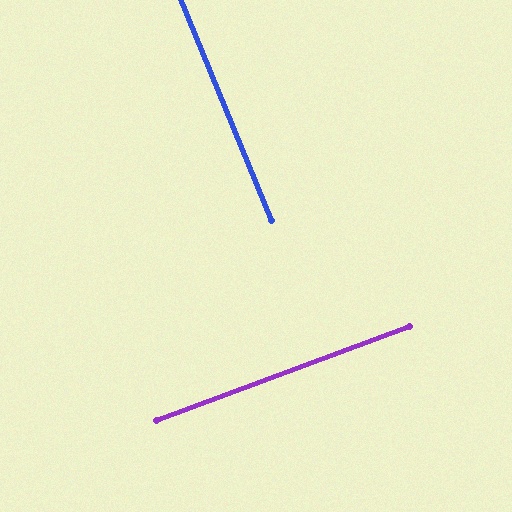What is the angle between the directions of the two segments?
Approximately 88 degrees.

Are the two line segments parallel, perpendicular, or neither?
Perpendicular — they meet at approximately 88°.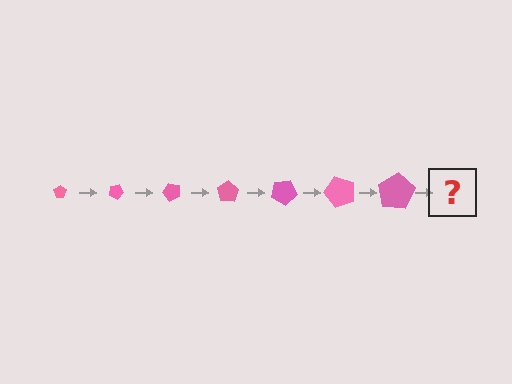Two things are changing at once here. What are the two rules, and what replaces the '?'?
The two rules are that the pentagon grows larger each step and it rotates 25 degrees each step. The '?' should be a pentagon, larger than the previous one and rotated 175 degrees from the start.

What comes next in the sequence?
The next element should be a pentagon, larger than the previous one and rotated 175 degrees from the start.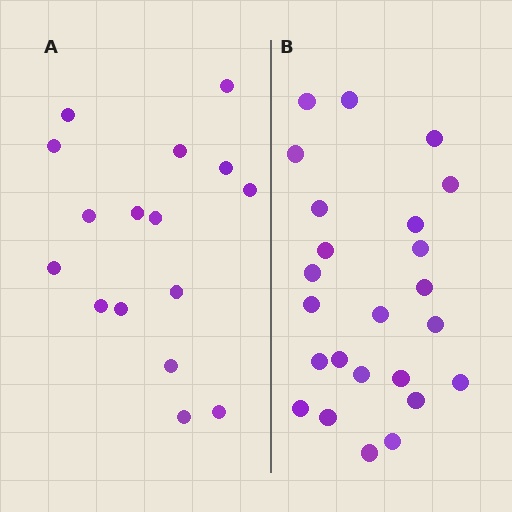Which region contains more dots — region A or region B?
Region B (the right region) has more dots.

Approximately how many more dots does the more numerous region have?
Region B has roughly 8 or so more dots than region A.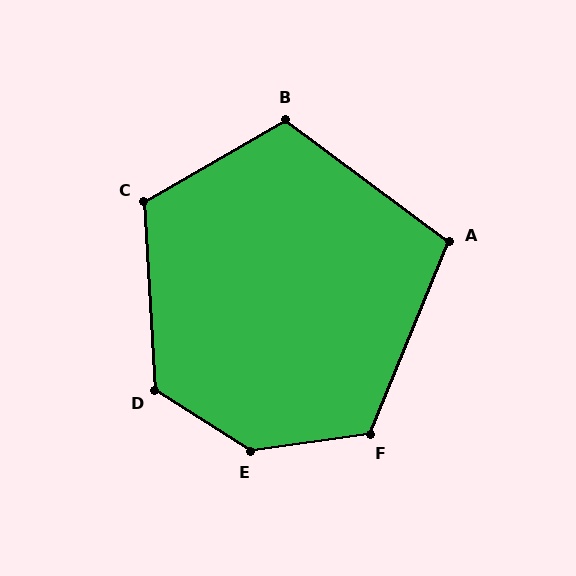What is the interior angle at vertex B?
Approximately 113 degrees (obtuse).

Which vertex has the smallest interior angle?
A, at approximately 104 degrees.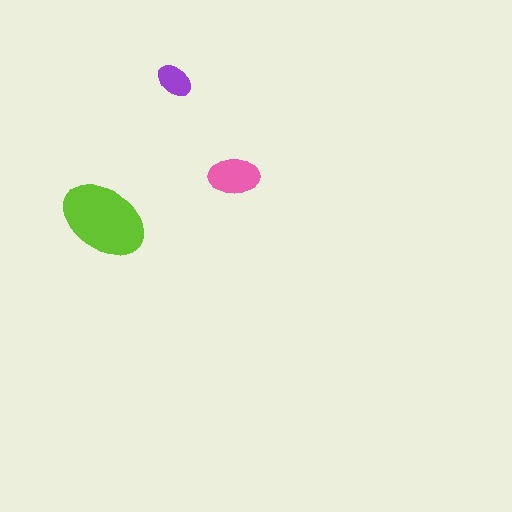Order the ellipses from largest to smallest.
the lime one, the pink one, the purple one.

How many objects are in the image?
There are 3 objects in the image.